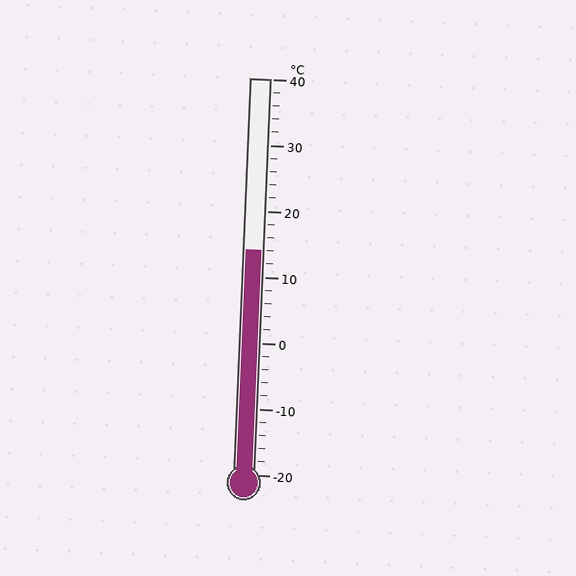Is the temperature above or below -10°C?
The temperature is above -10°C.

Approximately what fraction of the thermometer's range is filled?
The thermometer is filled to approximately 55% of its range.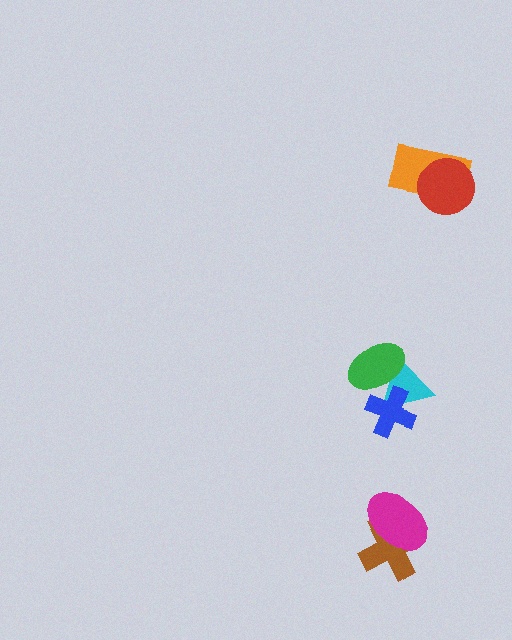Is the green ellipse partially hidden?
Yes, it is partially covered by another shape.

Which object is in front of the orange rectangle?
The red circle is in front of the orange rectangle.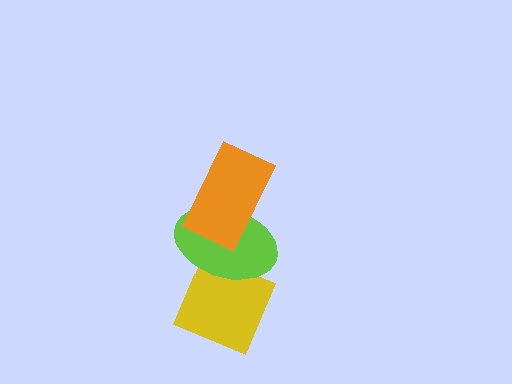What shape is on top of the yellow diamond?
The lime ellipse is on top of the yellow diamond.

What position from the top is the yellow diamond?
The yellow diamond is 3rd from the top.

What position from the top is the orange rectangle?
The orange rectangle is 1st from the top.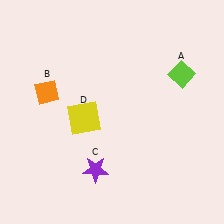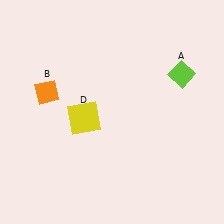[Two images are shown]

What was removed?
The purple star (C) was removed in Image 2.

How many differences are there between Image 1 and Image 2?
There is 1 difference between the two images.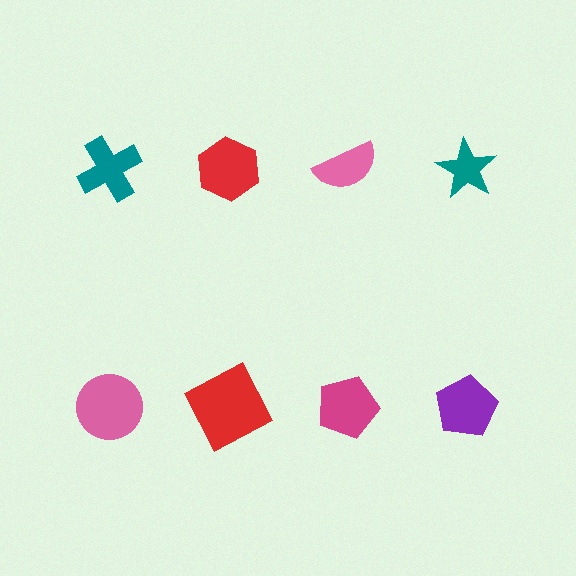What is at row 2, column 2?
A red square.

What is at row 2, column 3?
A magenta pentagon.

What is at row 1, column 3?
A pink semicircle.